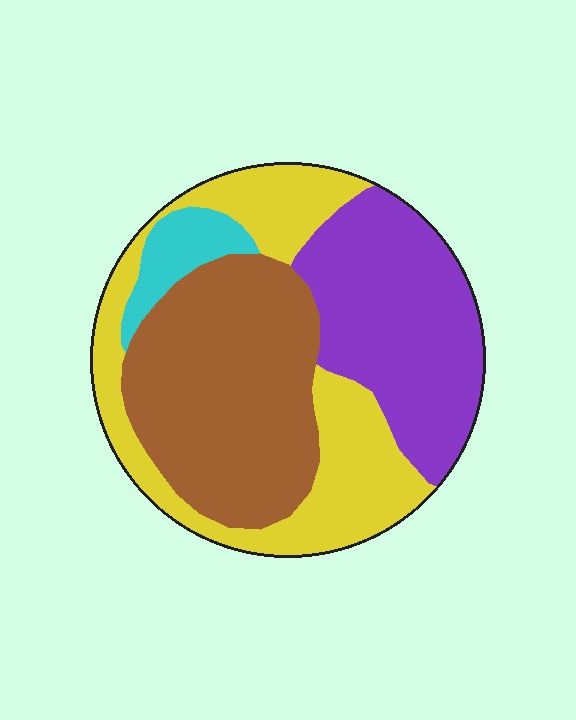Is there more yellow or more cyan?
Yellow.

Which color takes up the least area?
Cyan, at roughly 5%.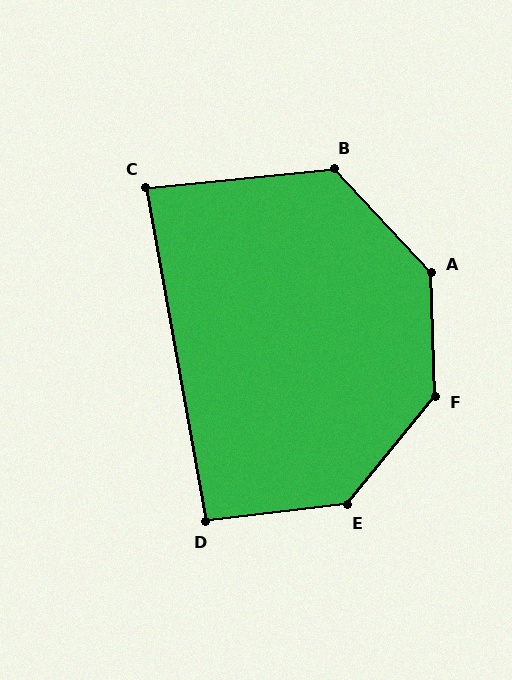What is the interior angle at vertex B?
Approximately 127 degrees (obtuse).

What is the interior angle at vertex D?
Approximately 94 degrees (approximately right).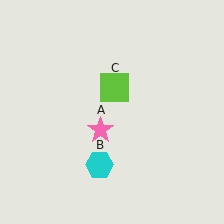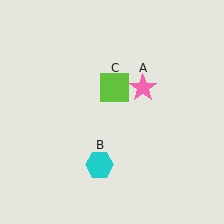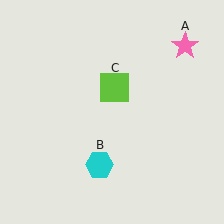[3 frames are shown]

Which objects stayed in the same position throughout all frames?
Cyan hexagon (object B) and lime square (object C) remained stationary.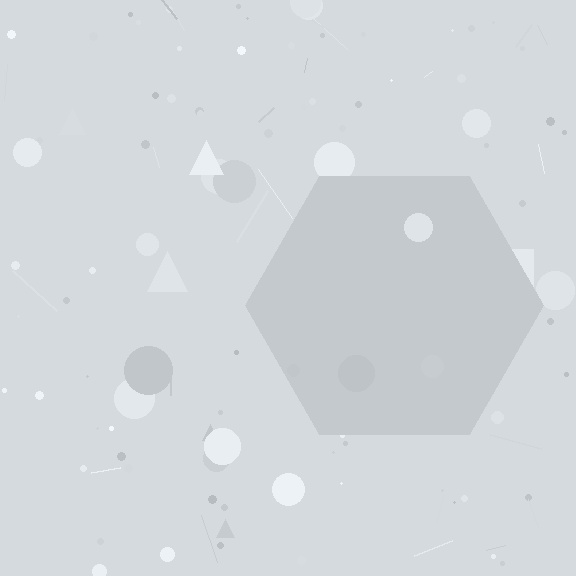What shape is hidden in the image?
A hexagon is hidden in the image.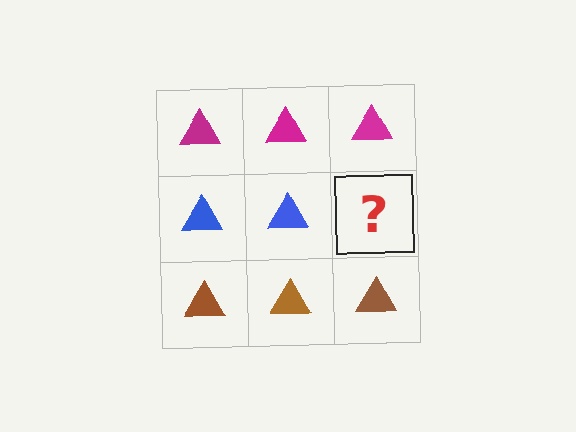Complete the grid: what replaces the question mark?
The question mark should be replaced with a blue triangle.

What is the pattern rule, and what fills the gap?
The rule is that each row has a consistent color. The gap should be filled with a blue triangle.